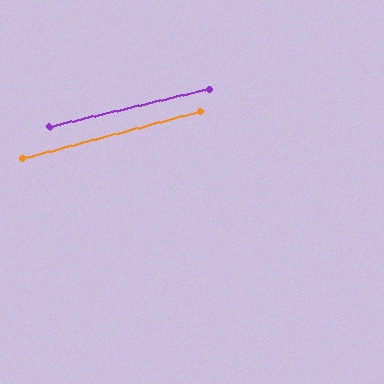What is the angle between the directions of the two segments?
Approximately 2 degrees.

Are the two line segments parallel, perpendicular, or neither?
Parallel — their directions differ by only 1.7°.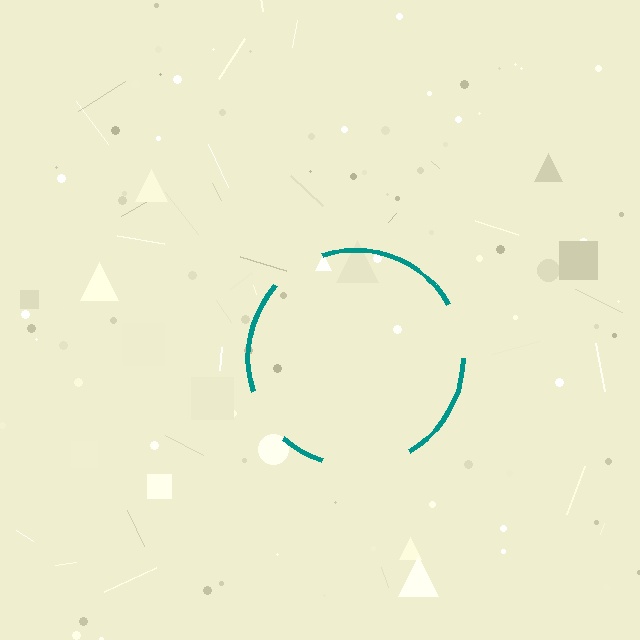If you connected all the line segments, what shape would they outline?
They would outline a circle.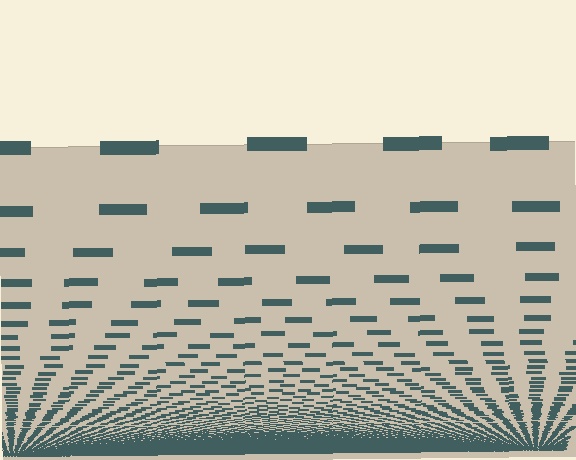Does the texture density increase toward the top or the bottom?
Density increases toward the bottom.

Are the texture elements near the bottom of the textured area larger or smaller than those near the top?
Smaller. The gradient is inverted — elements near the bottom are smaller and denser.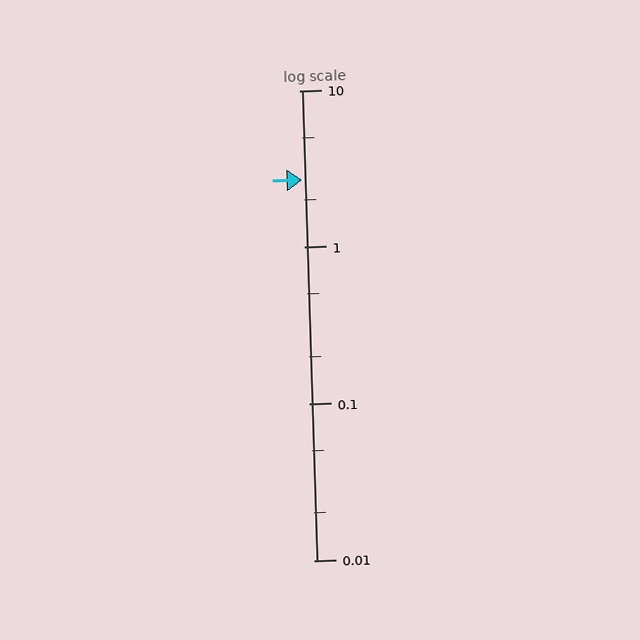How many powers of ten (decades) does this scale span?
The scale spans 3 decades, from 0.01 to 10.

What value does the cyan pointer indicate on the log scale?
The pointer indicates approximately 2.7.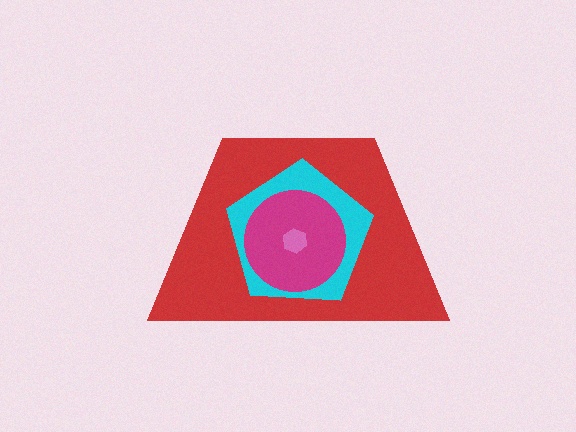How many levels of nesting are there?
4.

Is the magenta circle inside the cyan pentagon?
Yes.